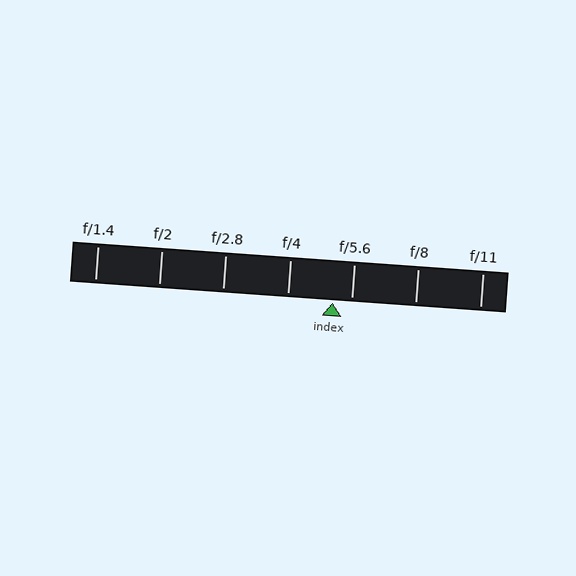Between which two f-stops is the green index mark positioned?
The index mark is between f/4 and f/5.6.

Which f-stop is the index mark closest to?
The index mark is closest to f/5.6.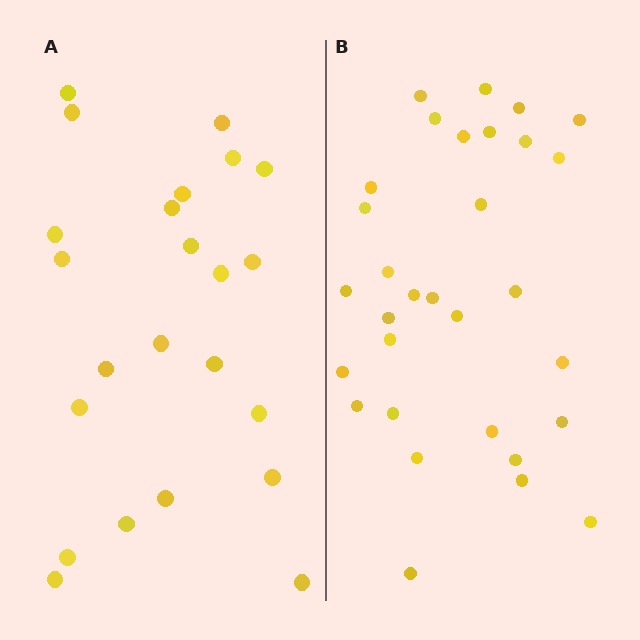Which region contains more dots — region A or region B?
Region B (the right region) has more dots.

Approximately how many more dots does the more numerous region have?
Region B has roughly 8 or so more dots than region A.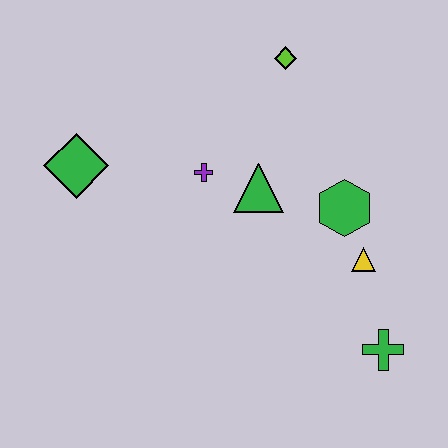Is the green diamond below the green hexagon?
No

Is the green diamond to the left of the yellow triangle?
Yes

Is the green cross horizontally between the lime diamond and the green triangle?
No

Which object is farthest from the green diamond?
The green cross is farthest from the green diamond.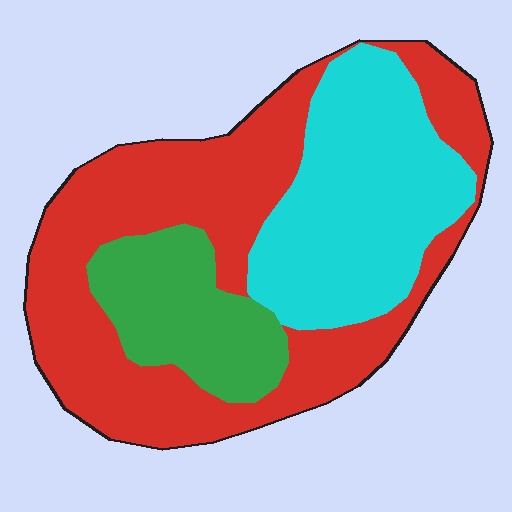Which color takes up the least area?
Green, at roughly 15%.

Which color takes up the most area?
Red, at roughly 50%.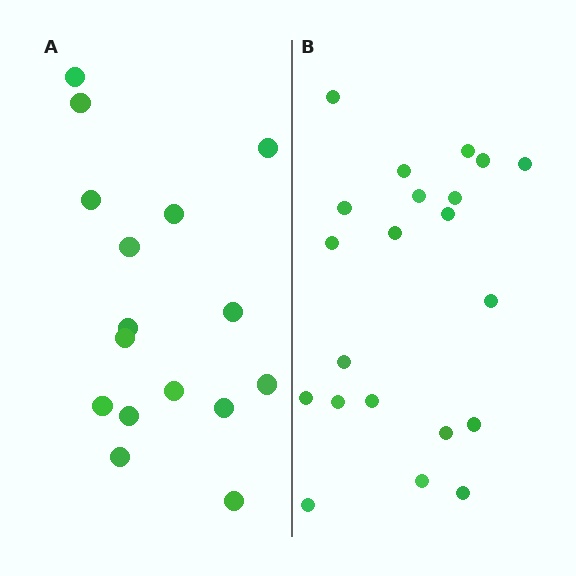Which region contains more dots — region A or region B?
Region B (the right region) has more dots.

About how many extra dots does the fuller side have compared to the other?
Region B has about 5 more dots than region A.